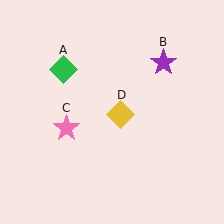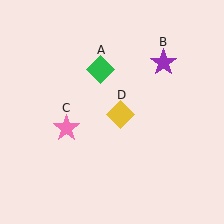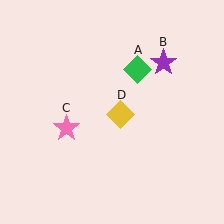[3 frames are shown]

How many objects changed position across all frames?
1 object changed position: green diamond (object A).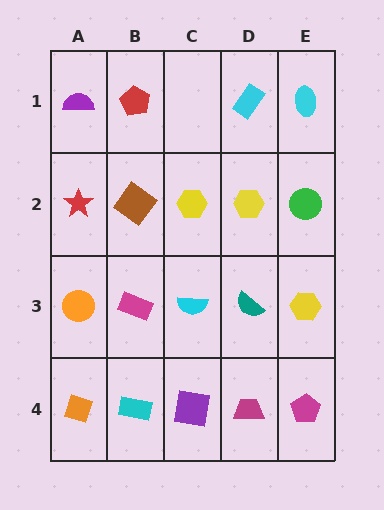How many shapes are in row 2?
5 shapes.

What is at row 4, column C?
A purple square.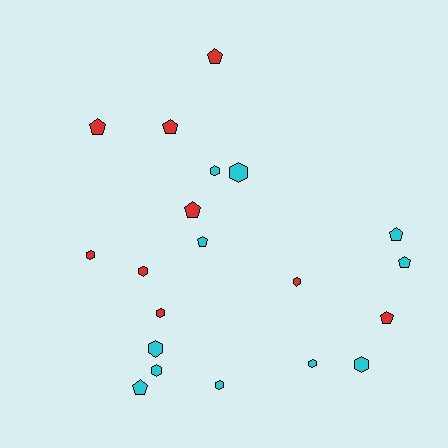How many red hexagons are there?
There are 4 red hexagons.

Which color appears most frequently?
Cyan, with 11 objects.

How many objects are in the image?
There are 20 objects.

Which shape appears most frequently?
Hexagon, with 11 objects.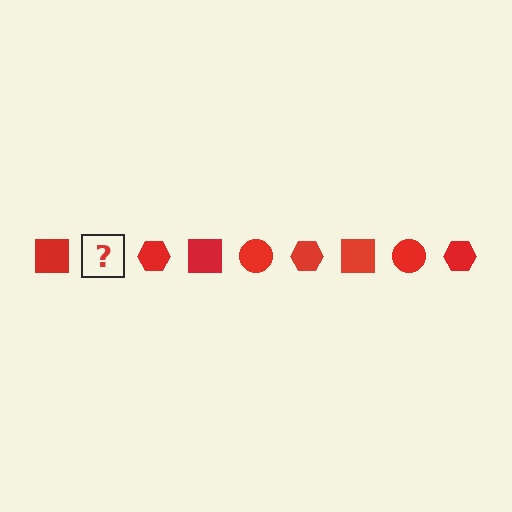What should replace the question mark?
The question mark should be replaced with a red circle.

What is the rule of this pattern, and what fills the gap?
The rule is that the pattern cycles through square, circle, hexagon shapes in red. The gap should be filled with a red circle.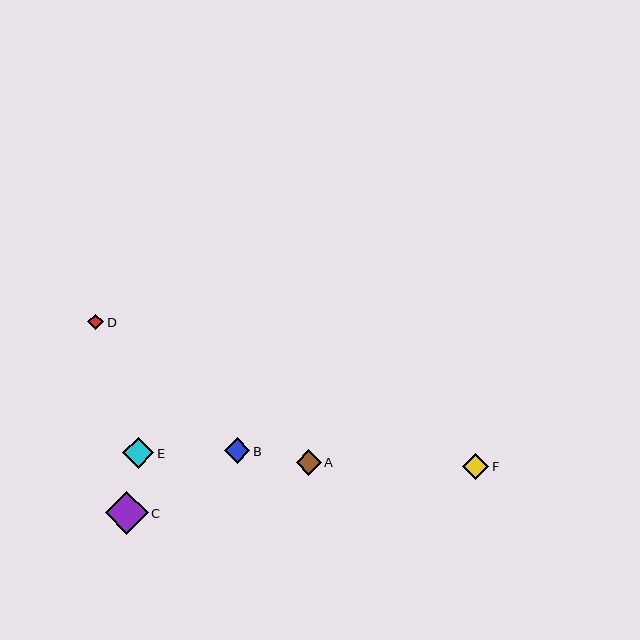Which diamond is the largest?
Diamond C is the largest with a size of approximately 43 pixels.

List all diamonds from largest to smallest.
From largest to smallest: C, E, F, B, A, D.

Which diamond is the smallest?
Diamond D is the smallest with a size of approximately 16 pixels.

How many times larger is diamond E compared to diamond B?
Diamond E is approximately 1.2 times the size of diamond B.